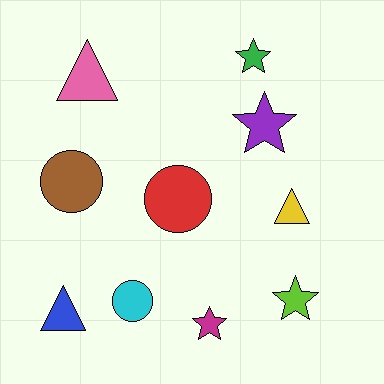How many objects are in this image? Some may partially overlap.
There are 10 objects.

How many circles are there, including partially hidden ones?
There are 3 circles.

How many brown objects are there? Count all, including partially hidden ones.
There is 1 brown object.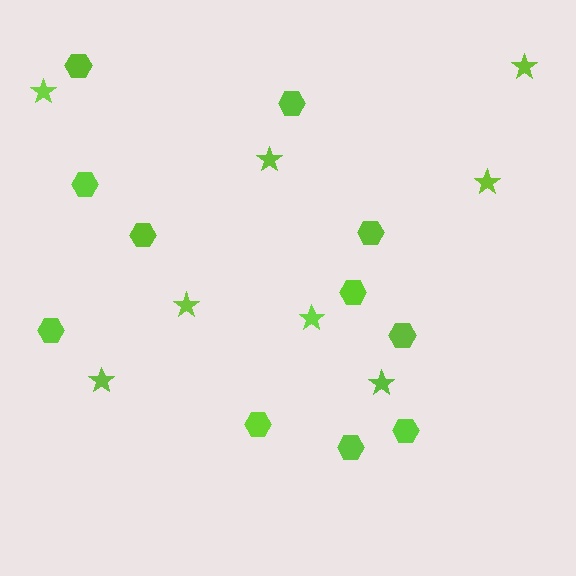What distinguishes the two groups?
There are 2 groups: one group of hexagons (11) and one group of stars (8).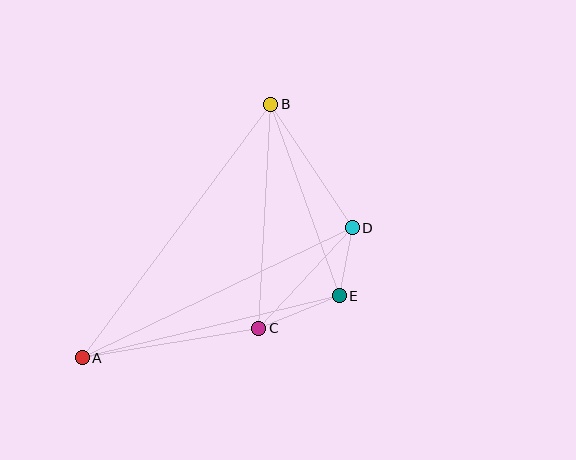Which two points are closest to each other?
Points D and E are closest to each other.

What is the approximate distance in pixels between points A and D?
The distance between A and D is approximately 300 pixels.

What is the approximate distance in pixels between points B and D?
The distance between B and D is approximately 148 pixels.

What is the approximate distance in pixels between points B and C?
The distance between B and C is approximately 224 pixels.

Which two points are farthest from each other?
Points A and B are farthest from each other.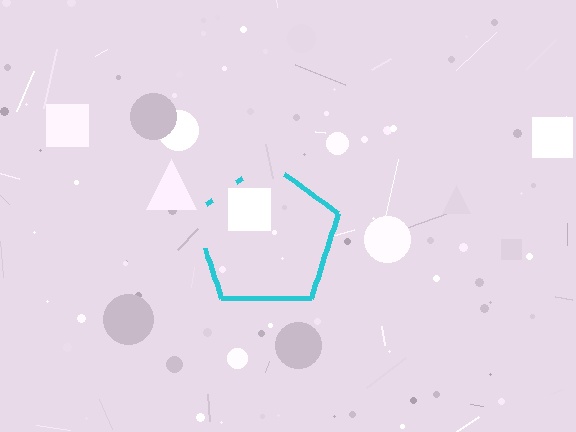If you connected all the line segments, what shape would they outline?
They would outline a pentagon.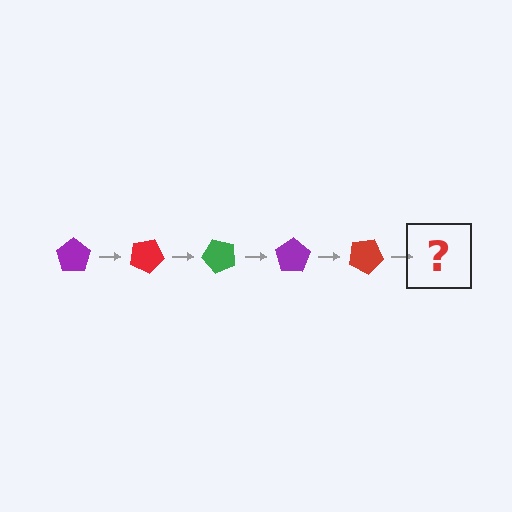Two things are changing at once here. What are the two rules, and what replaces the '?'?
The two rules are that it rotates 25 degrees each step and the color cycles through purple, red, and green. The '?' should be a green pentagon, rotated 125 degrees from the start.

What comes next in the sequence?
The next element should be a green pentagon, rotated 125 degrees from the start.